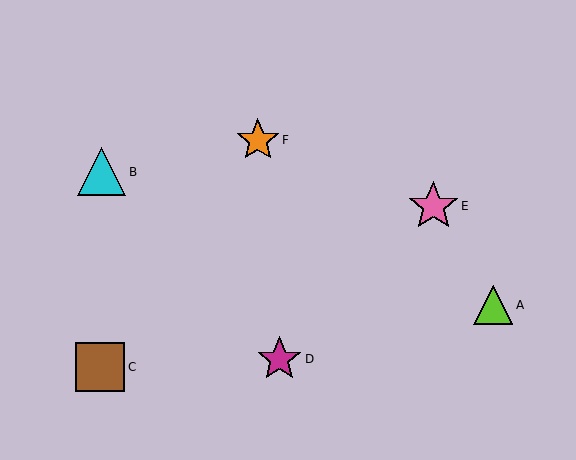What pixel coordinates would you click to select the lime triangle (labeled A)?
Click at (493, 305) to select the lime triangle A.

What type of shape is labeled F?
Shape F is an orange star.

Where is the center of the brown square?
The center of the brown square is at (100, 367).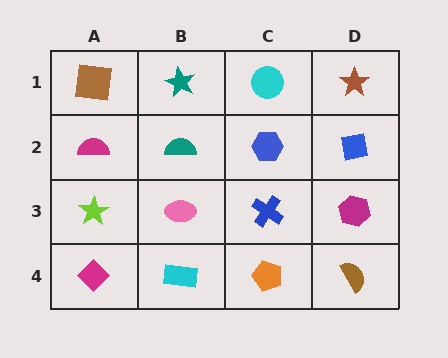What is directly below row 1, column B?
A teal semicircle.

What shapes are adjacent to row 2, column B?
A teal star (row 1, column B), a pink ellipse (row 3, column B), a magenta semicircle (row 2, column A), a blue hexagon (row 2, column C).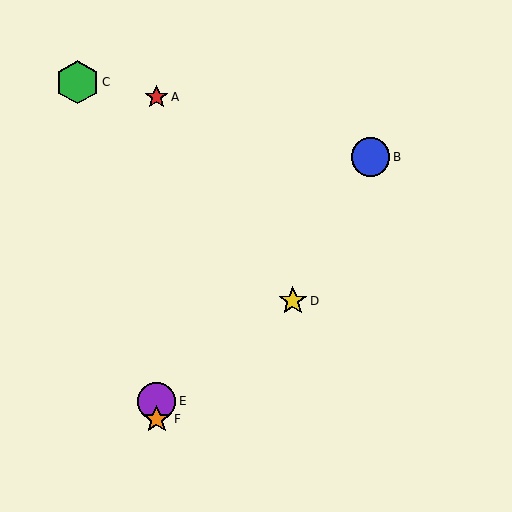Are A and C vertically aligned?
No, A is at x≈157 and C is at x≈77.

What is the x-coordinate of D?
Object D is at x≈293.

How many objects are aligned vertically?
3 objects (A, E, F) are aligned vertically.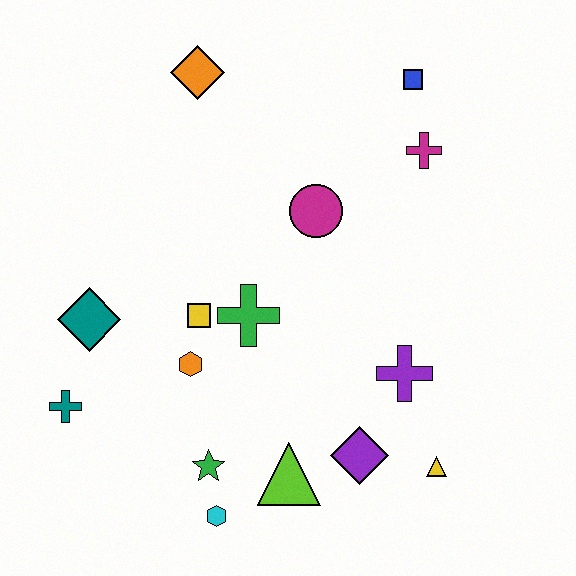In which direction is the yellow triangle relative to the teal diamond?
The yellow triangle is to the right of the teal diamond.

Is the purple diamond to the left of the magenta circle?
No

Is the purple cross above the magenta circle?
No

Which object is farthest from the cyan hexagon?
The blue square is farthest from the cyan hexagon.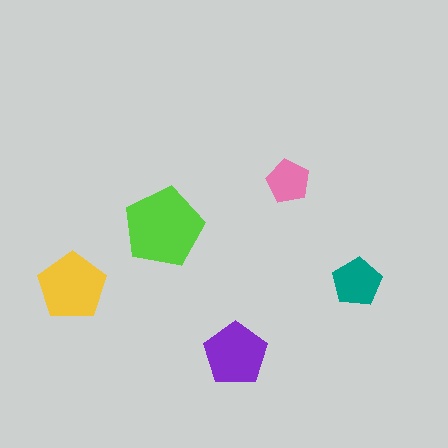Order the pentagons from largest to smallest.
the lime one, the yellow one, the purple one, the teal one, the pink one.